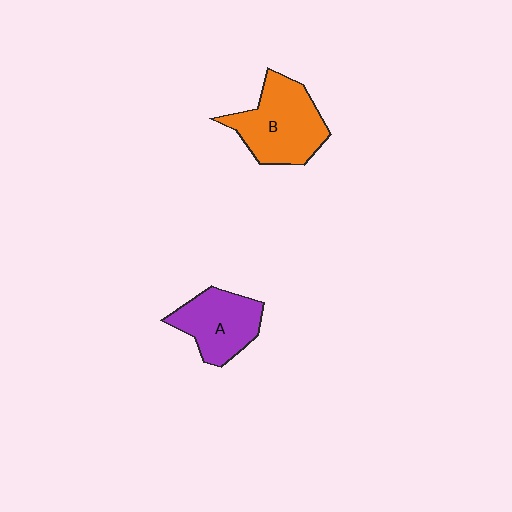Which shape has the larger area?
Shape B (orange).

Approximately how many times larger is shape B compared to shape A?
Approximately 1.3 times.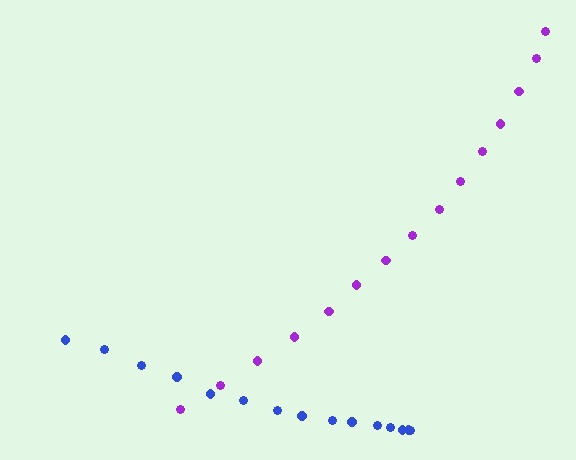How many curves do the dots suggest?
There are 2 distinct paths.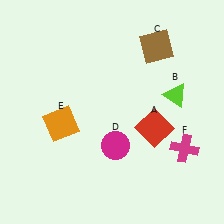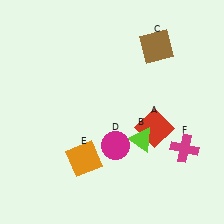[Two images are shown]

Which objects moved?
The objects that moved are: the lime triangle (B), the orange square (E).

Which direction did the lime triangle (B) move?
The lime triangle (B) moved down.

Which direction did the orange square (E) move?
The orange square (E) moved down.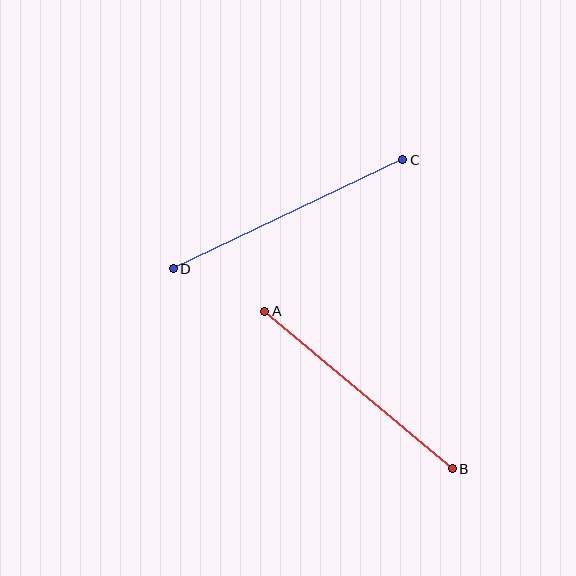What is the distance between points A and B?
The distance is approximately 245 pixels.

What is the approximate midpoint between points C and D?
The midpoint is at approximately (288, 214) pixels.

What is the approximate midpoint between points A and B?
The midpoint is at approximately (358, 390) pixels.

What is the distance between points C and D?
The distance is approximately 254 pixels.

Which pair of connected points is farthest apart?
Points C and D are farthest apart.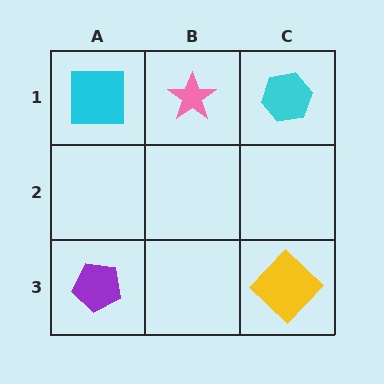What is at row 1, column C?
A cyan hexagon.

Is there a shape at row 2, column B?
No, that cell is empty.